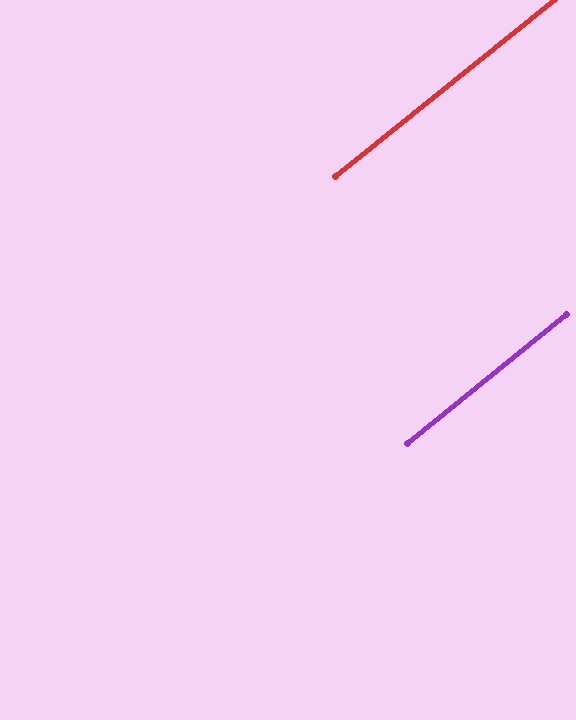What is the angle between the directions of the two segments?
Approximately 0 degrees.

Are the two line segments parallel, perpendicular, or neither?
Parallel — their directions differ by only 0.1°.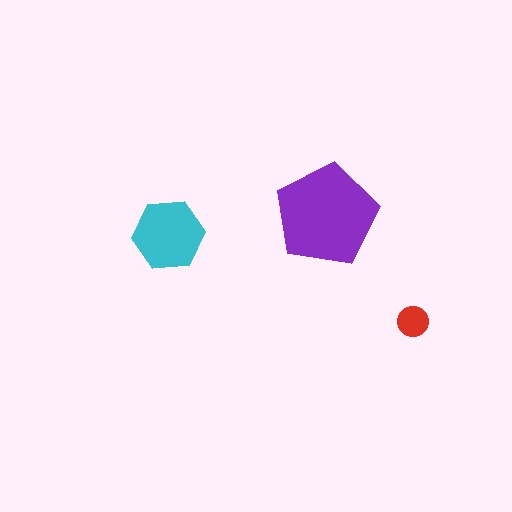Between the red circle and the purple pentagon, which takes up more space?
The purple pentagon.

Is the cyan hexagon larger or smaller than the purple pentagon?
Smaller.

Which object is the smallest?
The red circle.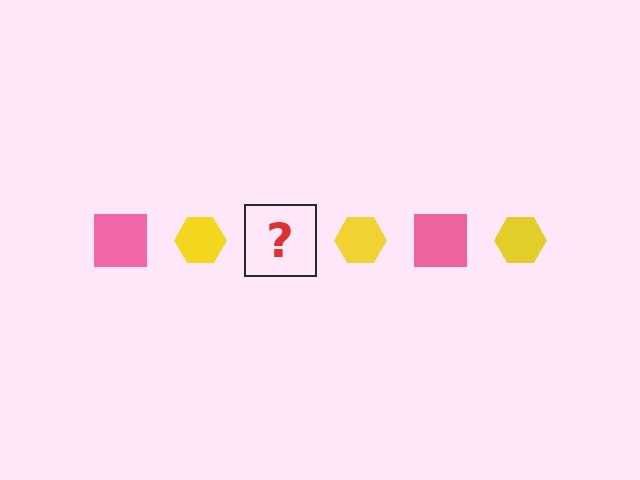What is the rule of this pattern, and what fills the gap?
The rule is that the pattern alternates between pink square and yellow hexagon. The gap should be filled with a pink square.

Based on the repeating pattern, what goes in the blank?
The blank should be a pink square.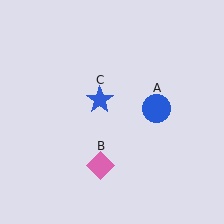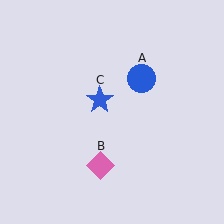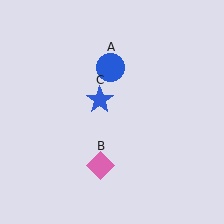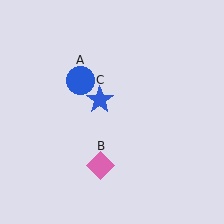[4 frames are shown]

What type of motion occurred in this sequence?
The blue circle (object A) rotated counterclockwise around the center of the scene.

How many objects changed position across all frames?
1 object changed position: blue circle (object A).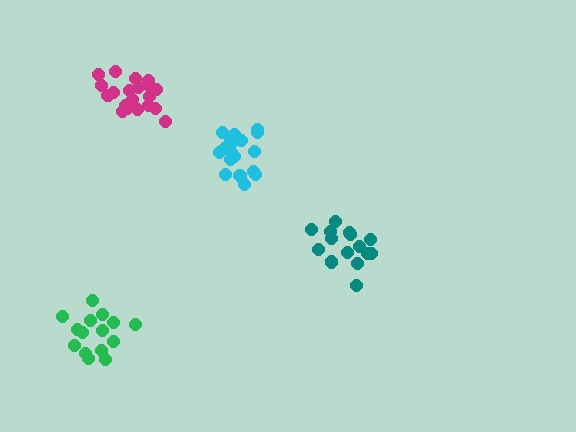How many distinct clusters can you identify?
There are 4 distinct clusters.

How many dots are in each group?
Group 1: 19 dots, Group 2: 21 dots, Group 3: 15 dots, Group 4: 15 dots (70 total).